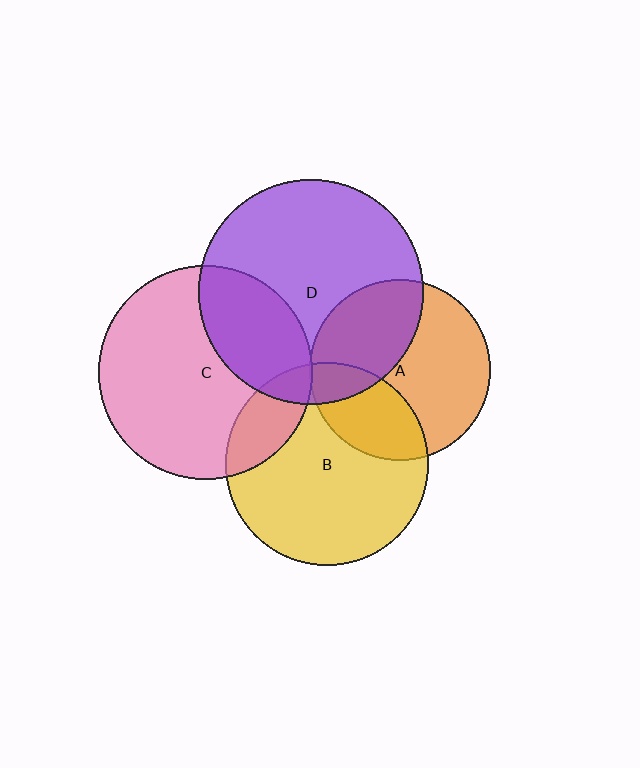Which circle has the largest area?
Circle D (purple).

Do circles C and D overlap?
Yes.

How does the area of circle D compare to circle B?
Approximately 1.2 times.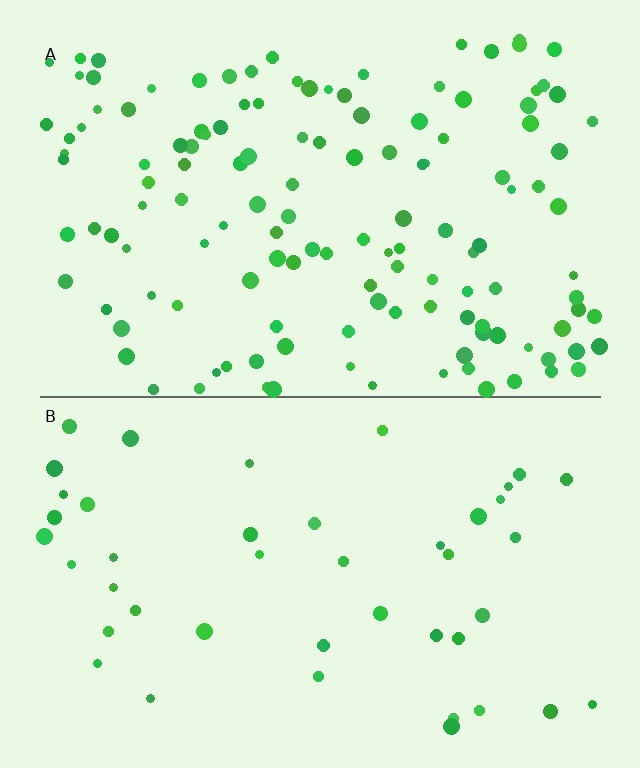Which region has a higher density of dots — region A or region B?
A (the top).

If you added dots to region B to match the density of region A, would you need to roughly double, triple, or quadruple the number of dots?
Approximately triple.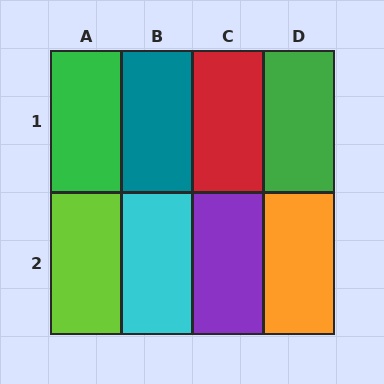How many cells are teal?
1 cell is teal.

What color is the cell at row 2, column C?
Purple.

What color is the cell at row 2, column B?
Cyan.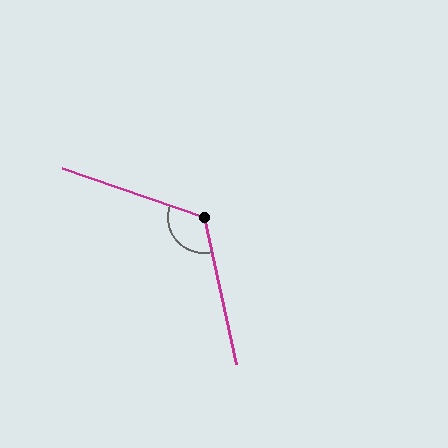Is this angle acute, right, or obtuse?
It is obtuse.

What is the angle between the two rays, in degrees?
Approximately 122 degrees.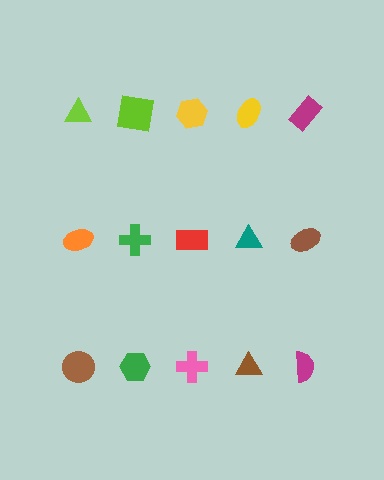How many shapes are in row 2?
5 shapes.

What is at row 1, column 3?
A yellow hexagon.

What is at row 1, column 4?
A yellow ellipse.